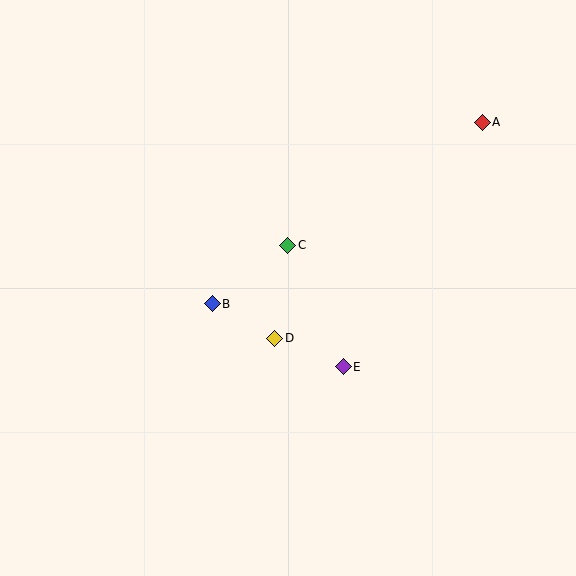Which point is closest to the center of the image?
Point C at (288, 245) is closest to the center.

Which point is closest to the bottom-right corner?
Point E is closest to the bottom-right corner.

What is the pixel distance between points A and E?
The distance between A and E is 281 pixels.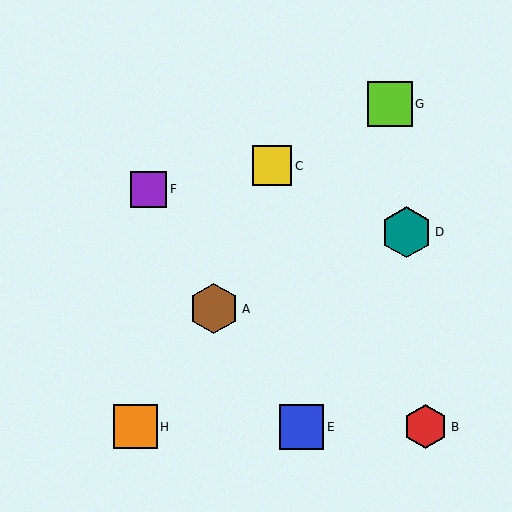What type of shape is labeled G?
Shape G is a lime square.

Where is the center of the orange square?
The center of the orange square is at (135, 427).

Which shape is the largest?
The teal hexagon (labeled D) is the largest.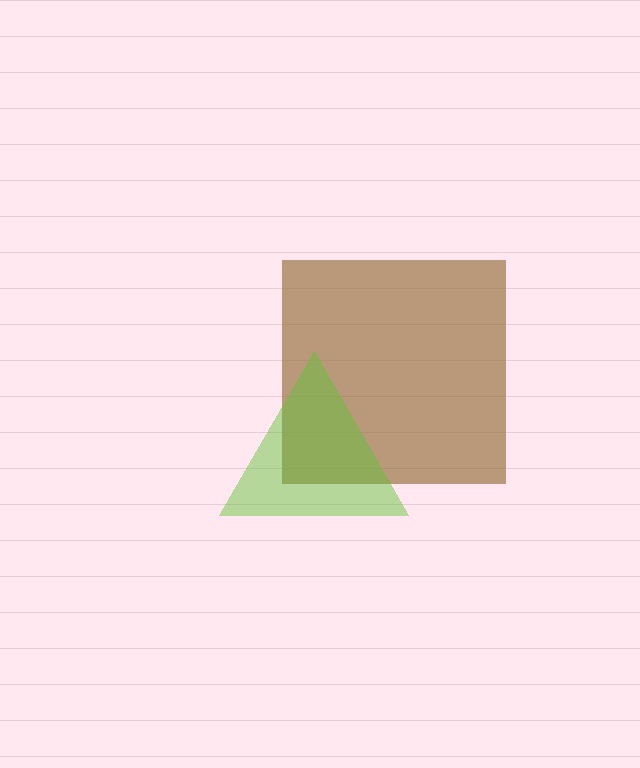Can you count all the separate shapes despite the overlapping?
Yes, there are 2 separate shapes.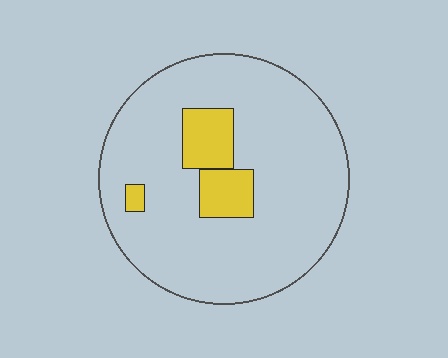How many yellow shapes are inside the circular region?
3.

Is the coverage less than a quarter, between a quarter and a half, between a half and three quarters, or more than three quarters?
Less than a quarter.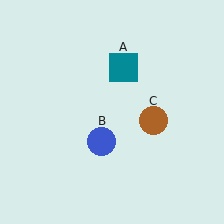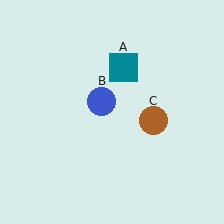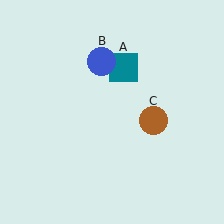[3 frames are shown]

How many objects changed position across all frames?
1 object changed position: blue circle (object B).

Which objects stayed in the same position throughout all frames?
Teal square (object A) and brown circle (object C) remained stationary.